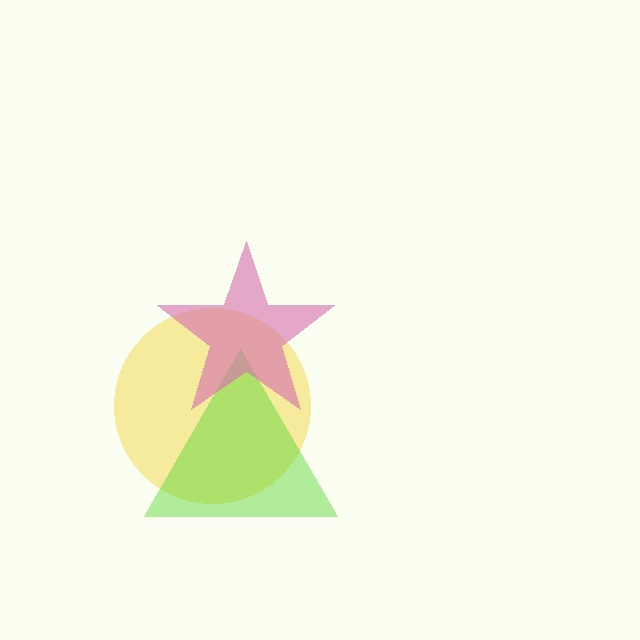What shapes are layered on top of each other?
The layered shapes are: a yellow circle, a lime triangle, a pink star.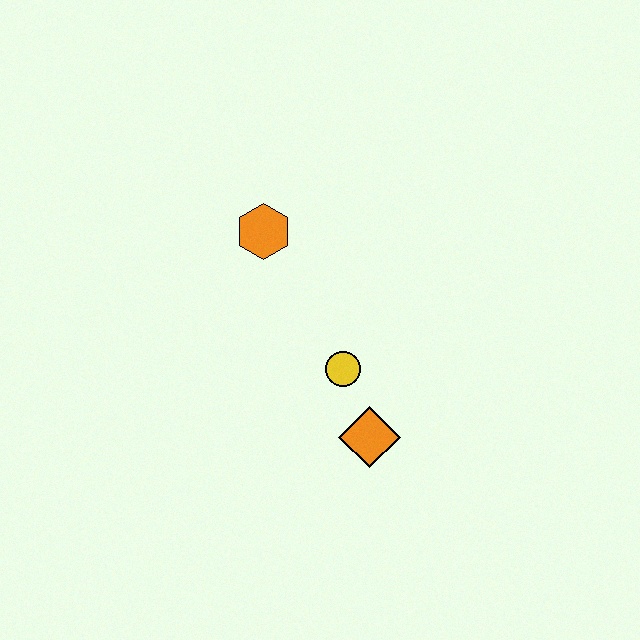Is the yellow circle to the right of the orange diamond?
No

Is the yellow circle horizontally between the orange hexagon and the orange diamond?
Yes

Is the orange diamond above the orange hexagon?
No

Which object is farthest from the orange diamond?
The orange hexagon is farthest from the orange diamond.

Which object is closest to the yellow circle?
The orange diamond is closest to the yellow circle.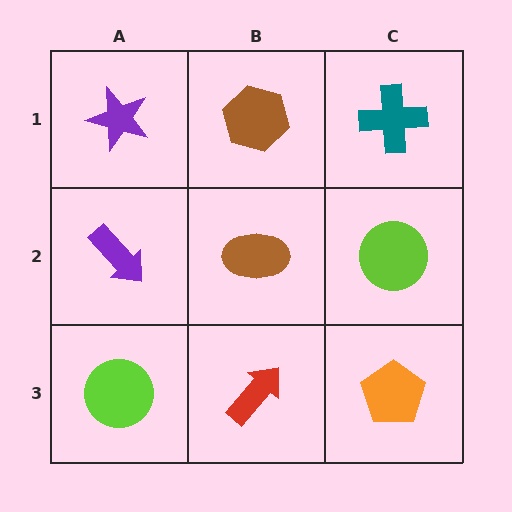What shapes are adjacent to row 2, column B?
A brown hexagon (row 1, column B), a red arrow (row 3, column B), a purple arrow (row 2, column A), a lime circle (row 2, column C).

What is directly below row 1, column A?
A purple arrow.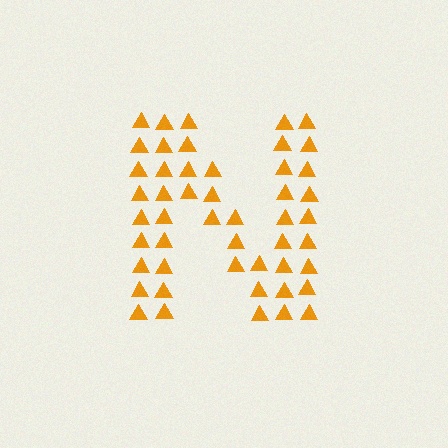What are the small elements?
The small elements are triangles.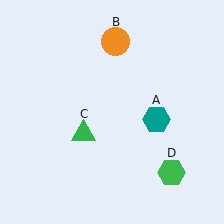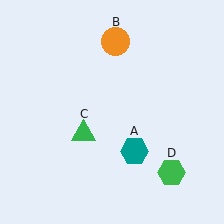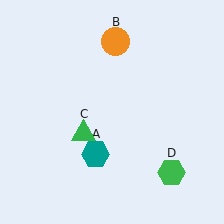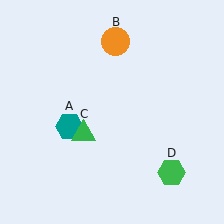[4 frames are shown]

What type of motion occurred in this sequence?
The teal hexagon (object A) rotated clockwise around the center of the scene.